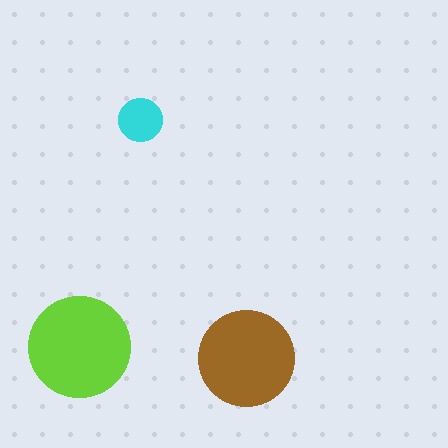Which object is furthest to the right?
The brown circle is rightmost.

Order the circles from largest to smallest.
the lime one, the brown one, the cyan one.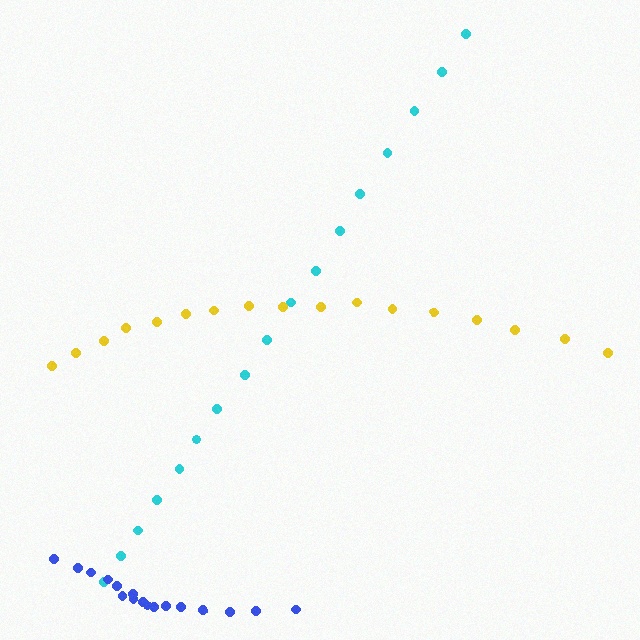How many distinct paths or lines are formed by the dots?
There are 3 distinct paths.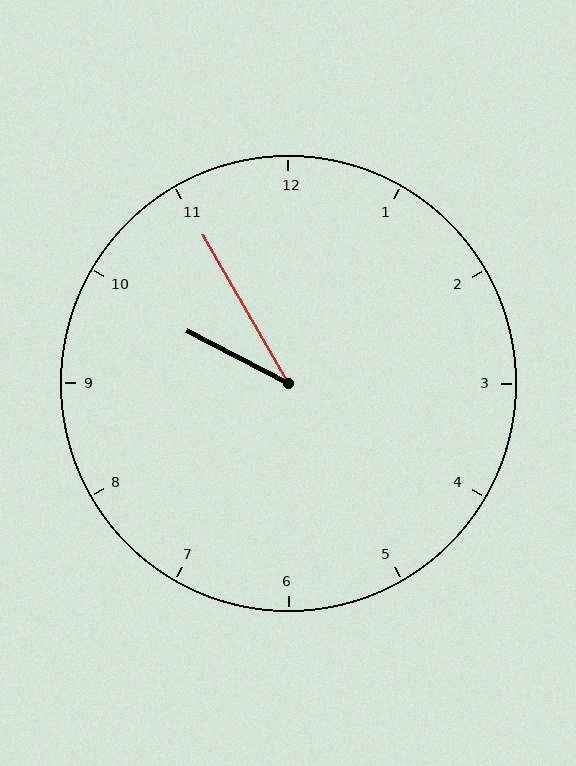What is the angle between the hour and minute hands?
Approximately 32 degrees.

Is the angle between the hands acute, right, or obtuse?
It is acute.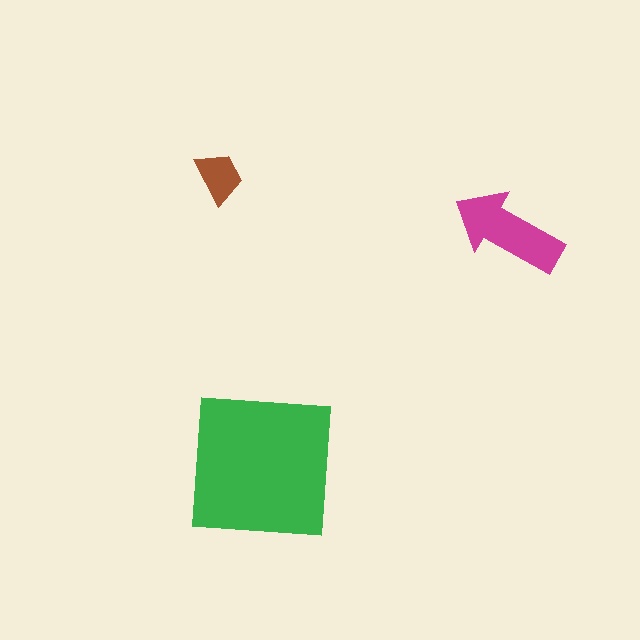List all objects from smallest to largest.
The brown trapezoid, the magenta arrow, the green square.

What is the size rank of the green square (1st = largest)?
1st.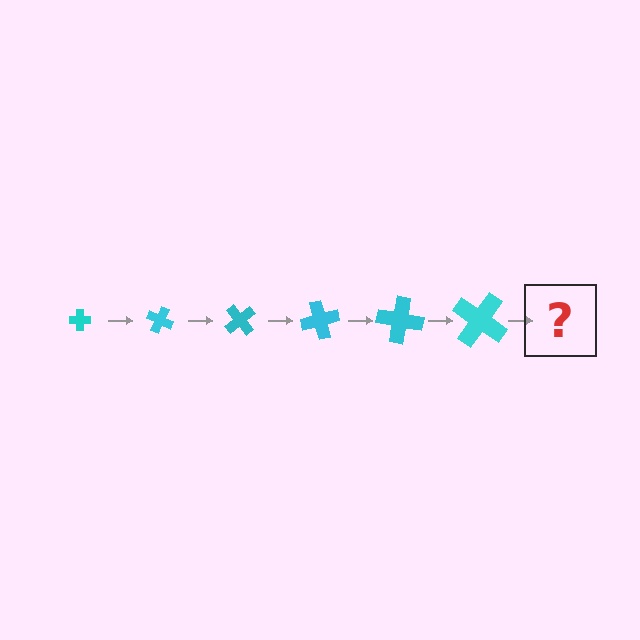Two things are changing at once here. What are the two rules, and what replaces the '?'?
The two rules are that the cross grows larger each step and it rotates 25 degrees each step. The '?' should be a cross, larger than the previous one and rotated 150 degrees from the start.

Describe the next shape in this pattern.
It should be a cross, larger than the previous one and rotated 150 degrees from the start.